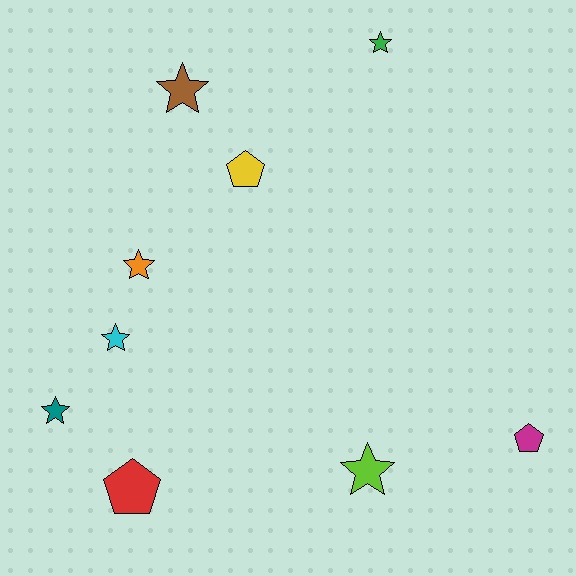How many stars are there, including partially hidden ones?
There are 6 stars.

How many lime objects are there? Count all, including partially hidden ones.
There is 1 lime object.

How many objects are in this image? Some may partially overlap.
There are 9 objects.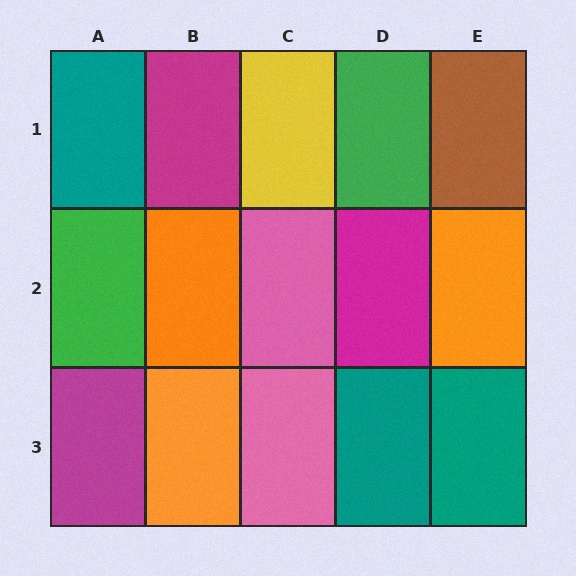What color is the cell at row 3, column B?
Orange.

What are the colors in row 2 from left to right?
Green, orange, pink, magenta, orange.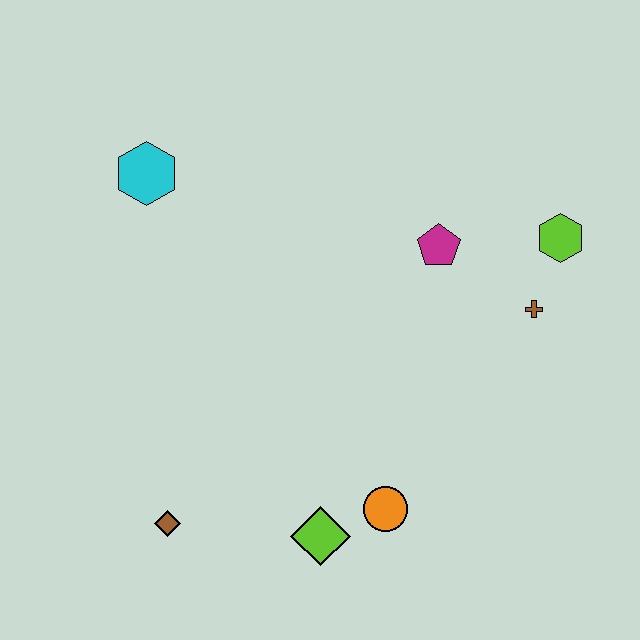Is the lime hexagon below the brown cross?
No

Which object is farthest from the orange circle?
The cyan hexagon is farthest from the orange circle.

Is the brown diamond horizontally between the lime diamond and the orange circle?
No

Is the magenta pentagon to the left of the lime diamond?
No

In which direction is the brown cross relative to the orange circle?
The brown cross is above the orange circle.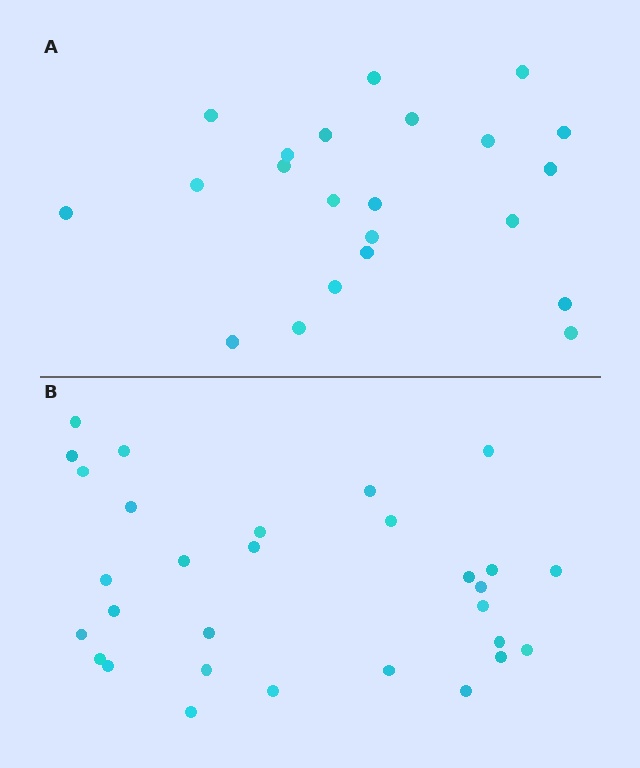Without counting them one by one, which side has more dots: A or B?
Region B (the bottom region) has more dots.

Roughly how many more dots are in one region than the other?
Region B has roughly 8 or so more dots than region A.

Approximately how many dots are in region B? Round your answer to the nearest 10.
About 30 dots.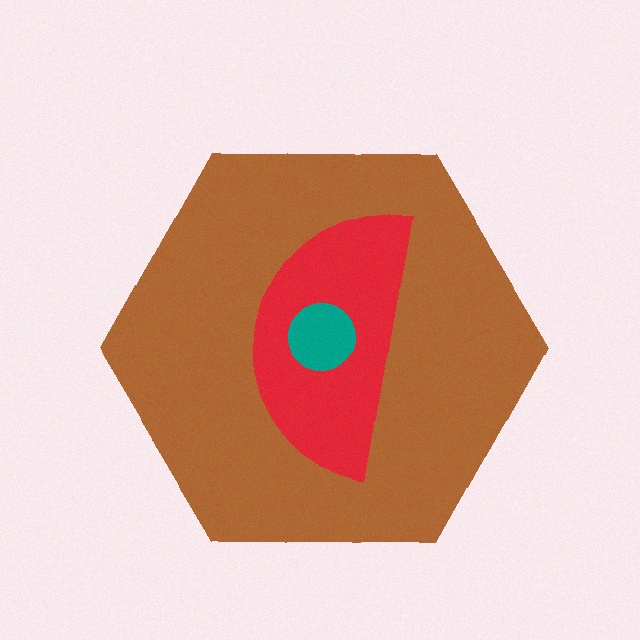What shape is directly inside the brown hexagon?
The red semicircle.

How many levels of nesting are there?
3.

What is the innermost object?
The teal circle.